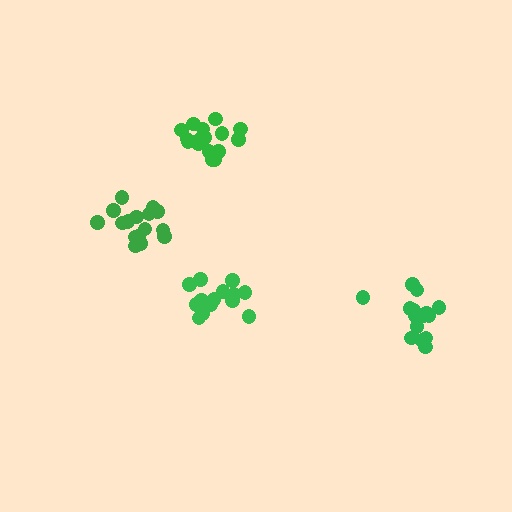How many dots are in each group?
Group 1: 17 dots, Group 2: 15 dots, Group 3: 15 dots, Group 4: 18 dots (65 total).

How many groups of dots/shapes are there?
There are 4 groups.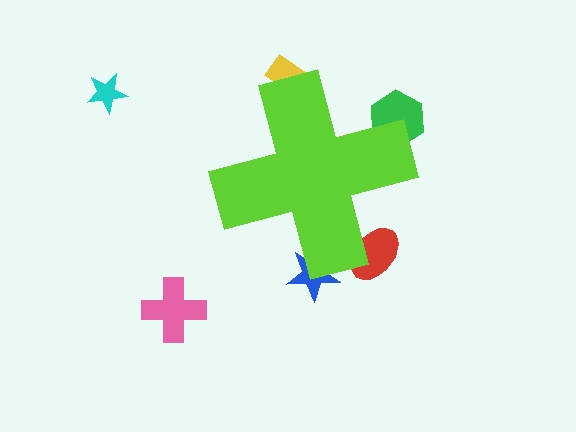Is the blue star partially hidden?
Yes, the blue star is partially hidden behind the lime cross.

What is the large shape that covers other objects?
A lime cross.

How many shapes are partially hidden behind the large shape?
4 shapes are partially hidden.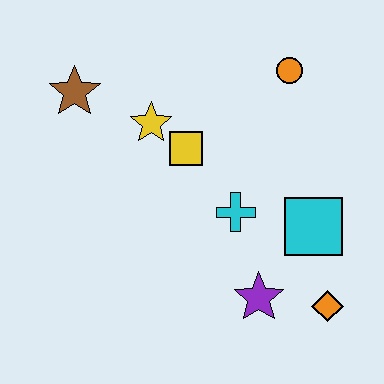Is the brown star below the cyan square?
No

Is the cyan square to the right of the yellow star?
Yes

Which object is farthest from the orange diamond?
The brown star is farthest from the orange diamond.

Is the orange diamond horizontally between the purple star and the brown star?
No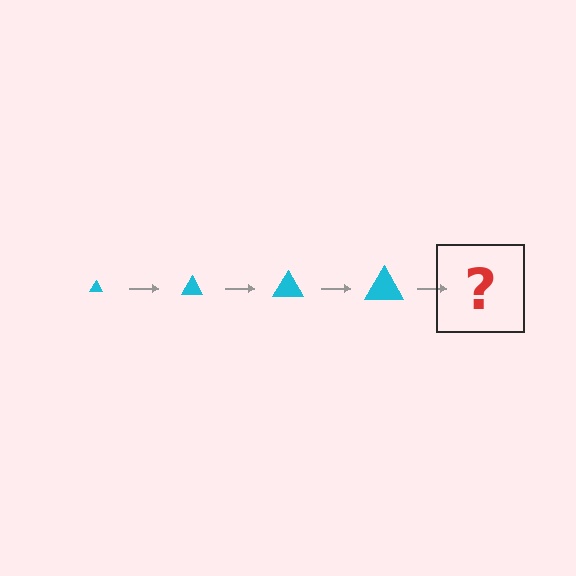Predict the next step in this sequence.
The next step is a cyan triangle, larger than the previous one.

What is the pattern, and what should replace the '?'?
The pattern is that the triangle gets progressively larger each step. The '?' should be a cyan triangle, larger than the previous one.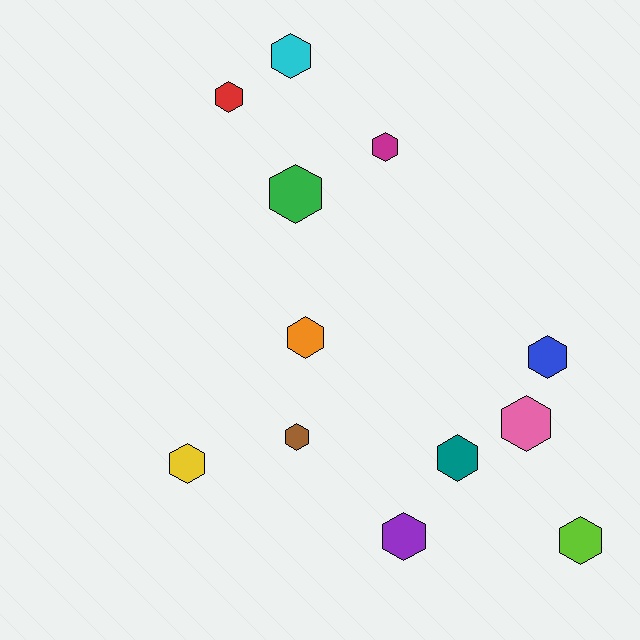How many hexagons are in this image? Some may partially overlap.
There are 12 hexagons.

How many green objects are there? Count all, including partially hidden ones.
There is 1 green object.